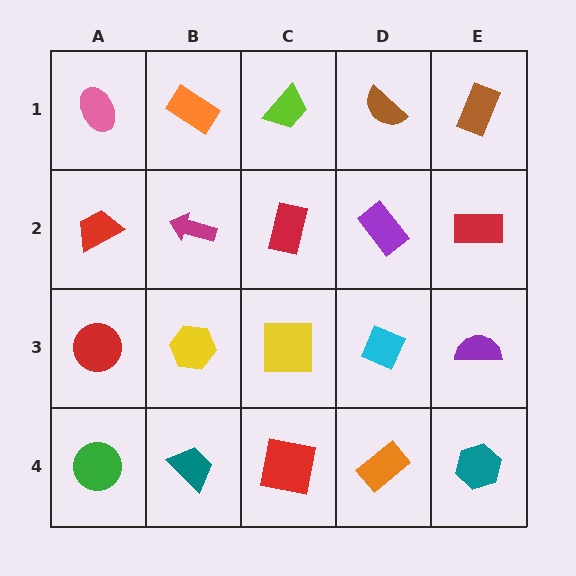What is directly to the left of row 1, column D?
A lime trapezoid.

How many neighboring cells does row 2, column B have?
4.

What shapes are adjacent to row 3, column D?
A purple rectangle (row 2, column D), an orange rectangle (row 4, column D), a yellow square (row 3, column C), a purple semicircle (row 3, column E).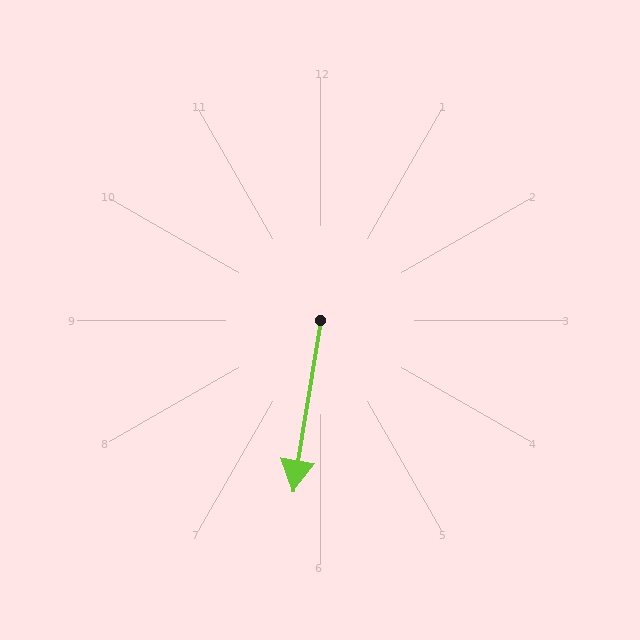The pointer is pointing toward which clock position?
Roughly 6 o'clock.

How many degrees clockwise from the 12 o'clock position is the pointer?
Approximately 189 degrees.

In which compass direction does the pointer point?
South.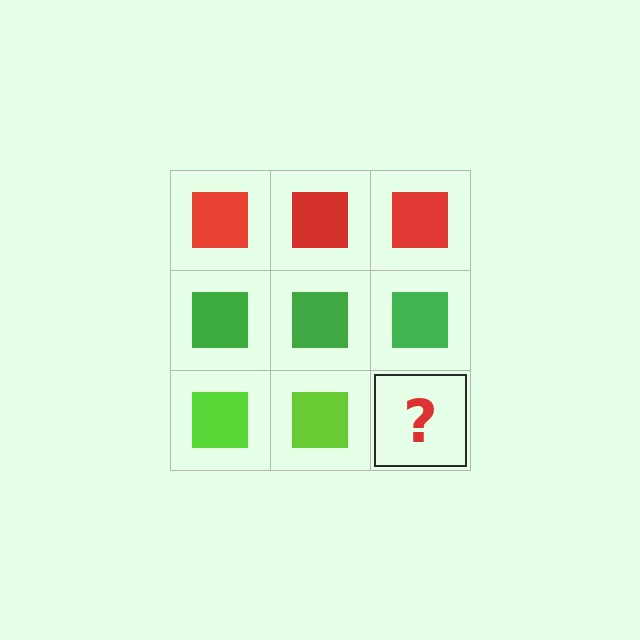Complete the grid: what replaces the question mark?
The question mark should be replaced with a lime square.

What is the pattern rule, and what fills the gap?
The rule is that each row has a consistent color. The gap should be filled with a lime square.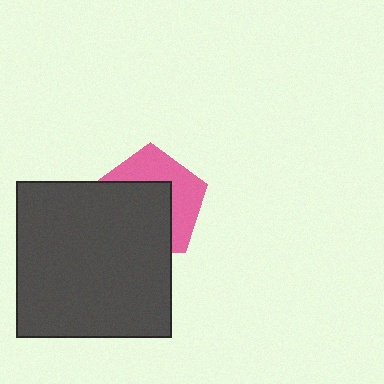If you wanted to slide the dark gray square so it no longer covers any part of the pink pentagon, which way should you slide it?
Slide it toward the lower-left — that is the most direct way to separate the two shapes.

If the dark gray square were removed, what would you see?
You would see the complete pink pentagon.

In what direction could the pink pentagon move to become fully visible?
The pink pentagon could move toward the upper-right. That would shift it out from behind the dark gray square entirely.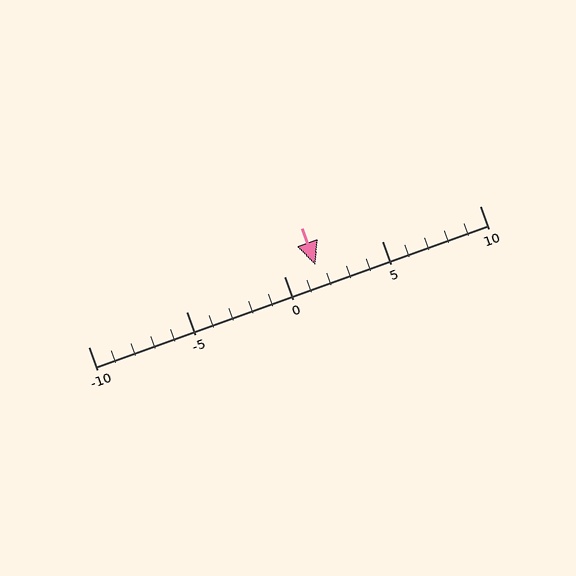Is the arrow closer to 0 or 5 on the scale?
The arrow is closer to 0.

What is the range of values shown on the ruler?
The ruler shows values from -10 to 10.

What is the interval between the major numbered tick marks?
The major tick marks are spaced 5 units apart.